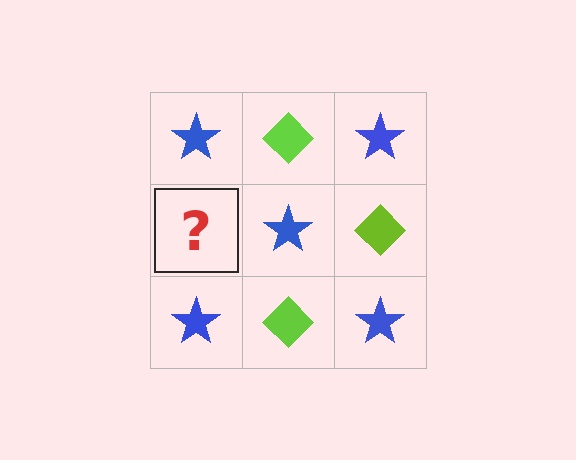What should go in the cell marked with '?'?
The missing cell should contain a lime diamond.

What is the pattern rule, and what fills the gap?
The rule is that it alternates blue star and lime diamond in a checkerboard pattern. The gap should be filled with a lime diamond.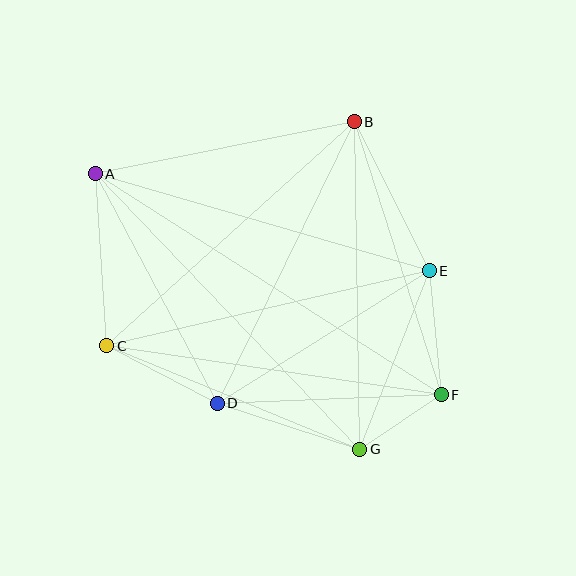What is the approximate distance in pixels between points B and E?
The distance between B and E is approximately 166 pixels.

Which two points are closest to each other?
Points F and G are closest to each other.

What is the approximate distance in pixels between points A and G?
The distance between A and G is approximately 382 pixels.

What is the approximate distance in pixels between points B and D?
The distance between B and D is approximately 313 pixels.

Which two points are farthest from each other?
Points A and F are farthest from each other.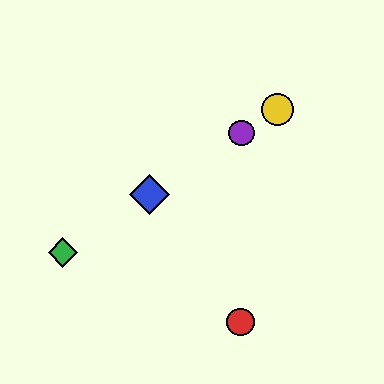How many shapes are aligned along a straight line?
4 shapes (the blue diamond, the green diamond, the yellow circle, the purple circle) are aligned along a straight line.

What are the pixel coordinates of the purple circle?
The purple circle is at (242, 133).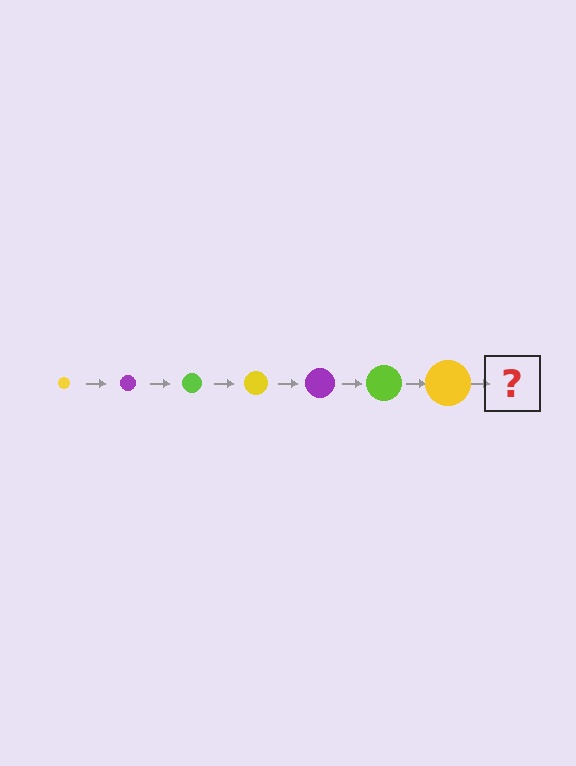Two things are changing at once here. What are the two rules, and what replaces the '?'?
The two rules are that the circle grows larger each step and the color cycles through yellow, purple, and lime. The '?' should be a purple circle, larger than the previous one.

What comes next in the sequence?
The next element should be a purple circle, larger than the previous one.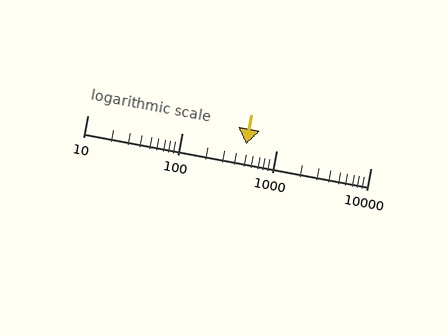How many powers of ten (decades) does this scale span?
The scale spans 3 decades, from 10 to 10000.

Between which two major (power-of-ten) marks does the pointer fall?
The pointer is between 100 and 1000.